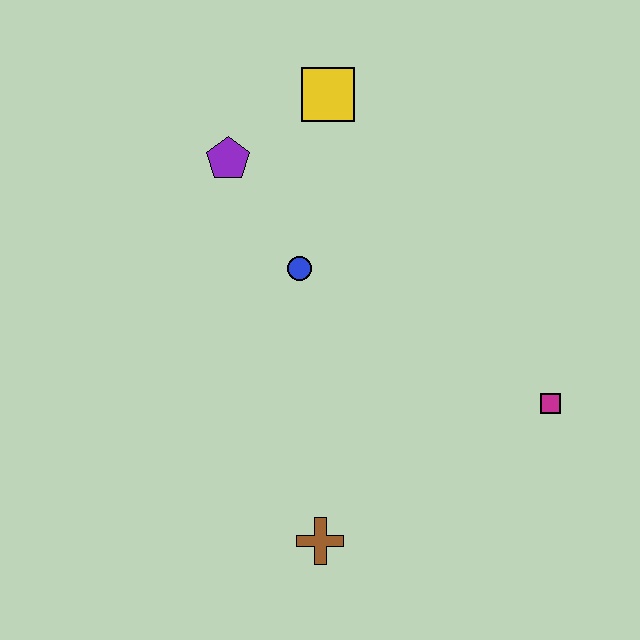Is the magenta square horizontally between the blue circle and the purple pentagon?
No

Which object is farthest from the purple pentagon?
The magenta square is farthest from the purple pentagon.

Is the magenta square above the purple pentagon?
No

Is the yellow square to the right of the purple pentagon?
Yes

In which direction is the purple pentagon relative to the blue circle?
The purple pentagon is above the blue circle.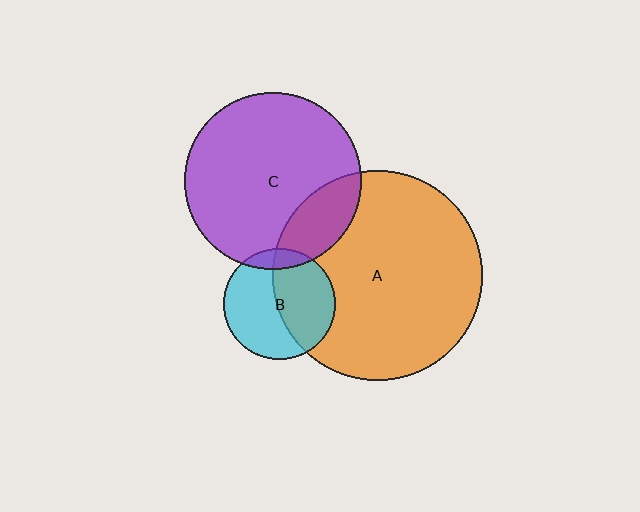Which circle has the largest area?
Circle A (orange).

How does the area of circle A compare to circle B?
Approximately 3.5 times.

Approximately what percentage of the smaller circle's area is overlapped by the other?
Approximately 10%.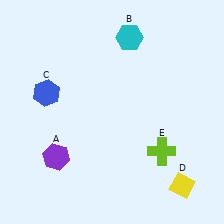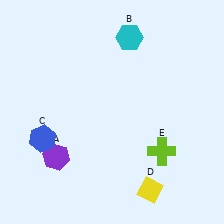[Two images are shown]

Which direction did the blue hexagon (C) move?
The blue hexagon (C) moved down.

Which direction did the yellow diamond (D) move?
The yellow diamond (D) moved left.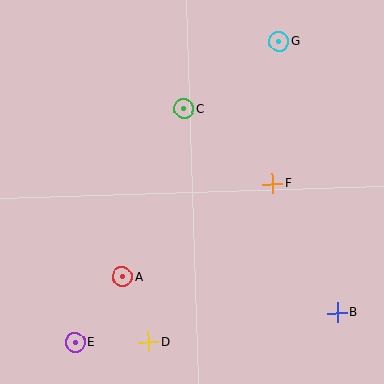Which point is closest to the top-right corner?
Point G is closest to the top-right corner.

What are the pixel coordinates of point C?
Point C is at (184, 109).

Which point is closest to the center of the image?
Point F at (273, 184) is closest to the center.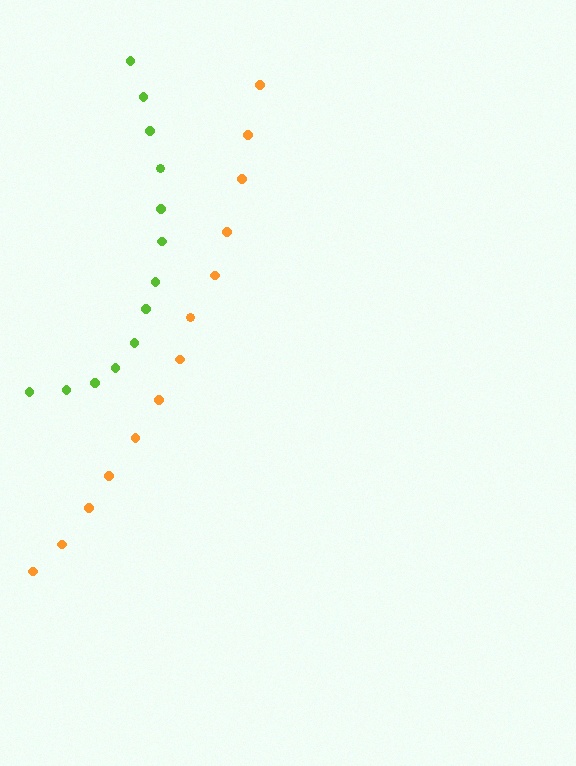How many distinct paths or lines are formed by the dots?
There are 2 distinct paths.